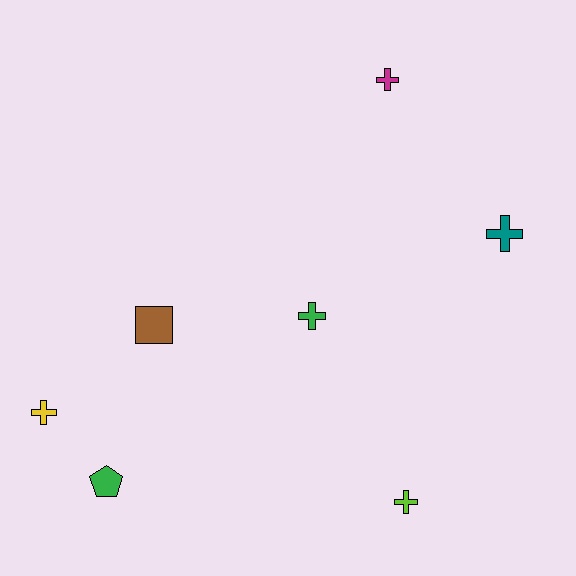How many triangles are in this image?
There are no triangles.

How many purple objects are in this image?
There are no purple objects.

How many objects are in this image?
There are 7 objects.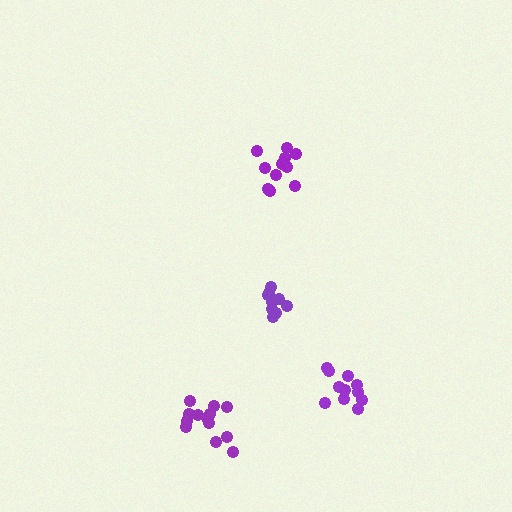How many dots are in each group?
Group 1: 11 dots, Group 2: 13 dots, Group 3: 11 dots, Group 4: 9 dots (44 total).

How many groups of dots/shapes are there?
There are 4 groups.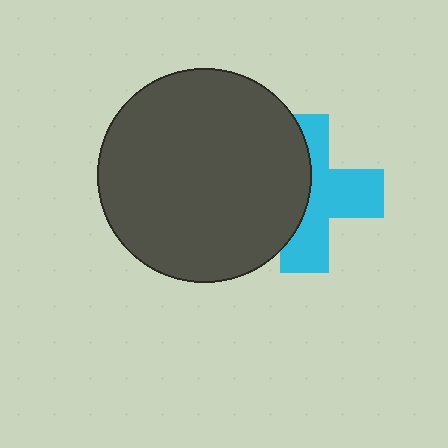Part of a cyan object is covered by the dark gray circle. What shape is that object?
It is a cross.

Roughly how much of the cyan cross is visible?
About half of it is visible (roughly 55%).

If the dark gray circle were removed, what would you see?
You would see the complete cyan cross.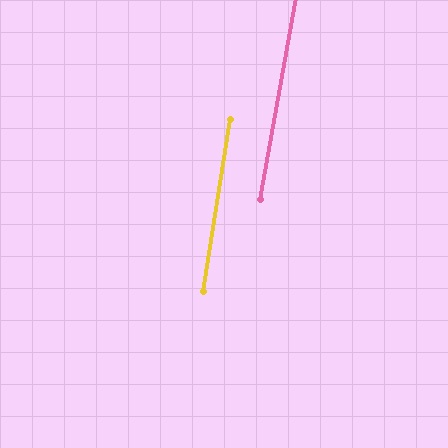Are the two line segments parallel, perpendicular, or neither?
Parallel — their directions differ by only 1.0°.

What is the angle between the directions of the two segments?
Approximately 1 degree.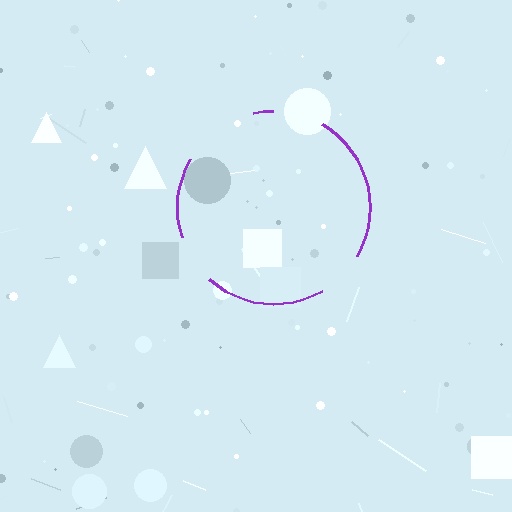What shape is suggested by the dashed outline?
The dashed outline suggests a circle.